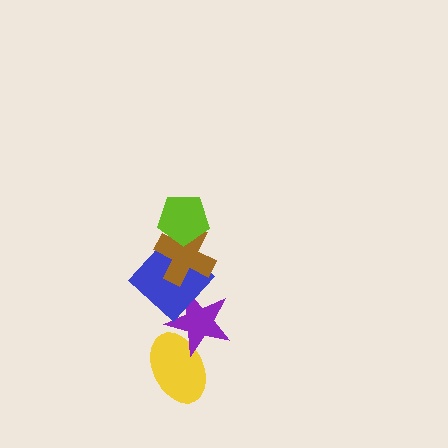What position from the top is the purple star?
The purple star is 4th from the top.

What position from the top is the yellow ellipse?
The yellow ellipse is 5th from the top.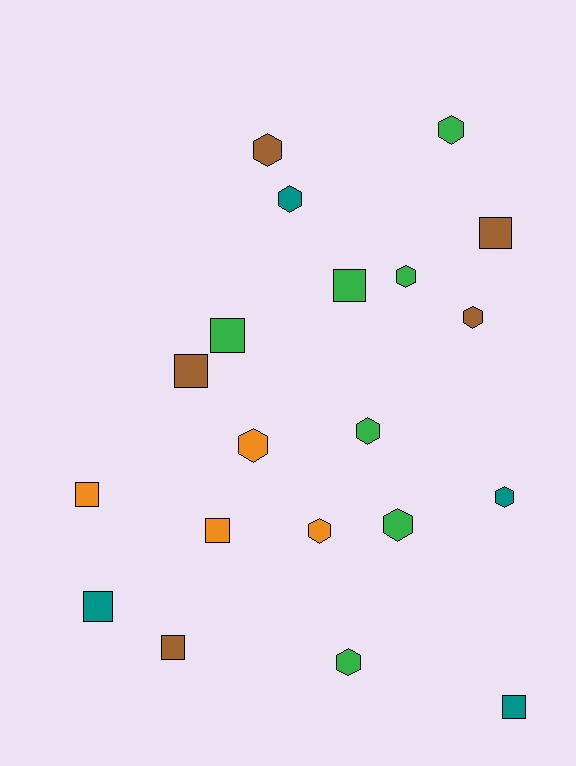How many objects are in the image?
There are 20 objects.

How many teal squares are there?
There are 2 teal squares.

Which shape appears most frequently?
Hexagon, with 11 objects.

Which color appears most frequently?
Green, with 7 objects.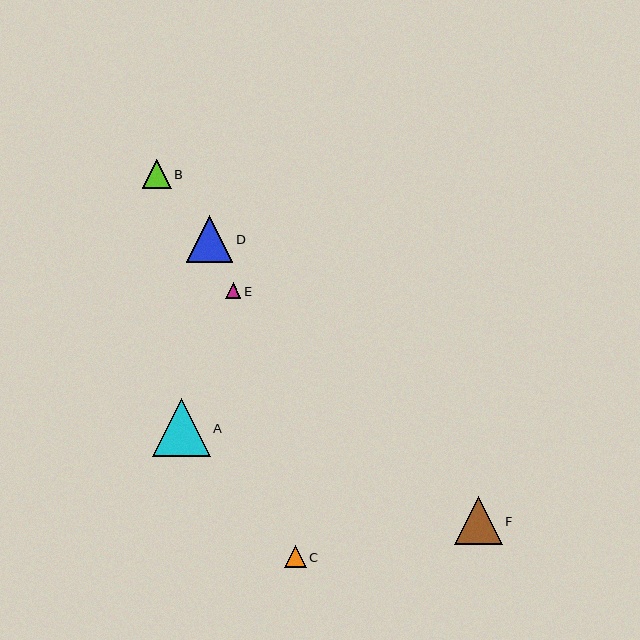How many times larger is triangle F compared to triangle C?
Triangle F is approximately 2.1 times the size of triangle C.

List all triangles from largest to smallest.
From largest to smallest: A, F, D, B, C, E.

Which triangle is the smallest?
Triangle E is the smallest with a size of approximately 16 pixels.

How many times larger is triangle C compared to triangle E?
Triangle C is approximately 1.4 times the size of triangle E.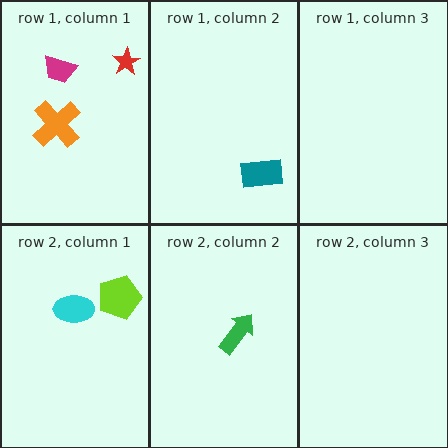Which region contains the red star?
The row 1, column 1 region.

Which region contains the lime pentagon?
The row 2, column 1 region.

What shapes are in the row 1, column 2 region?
The teal rectangle.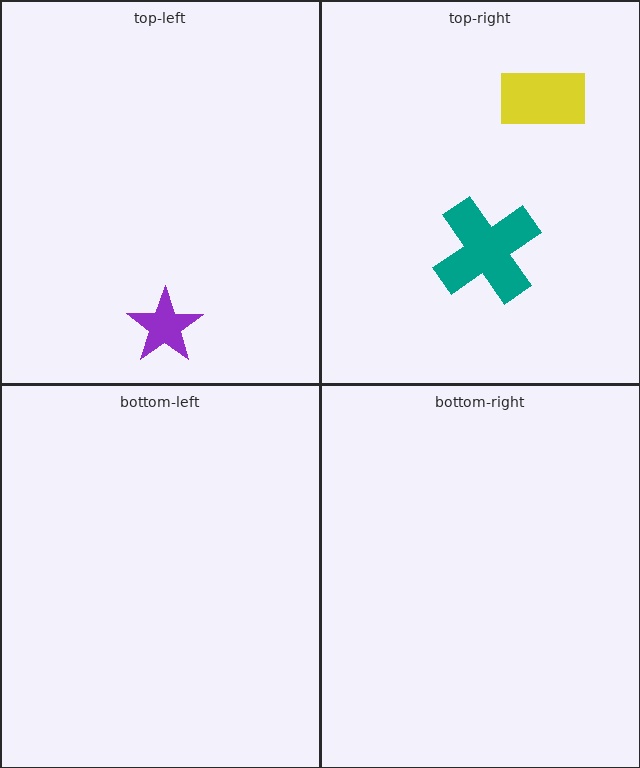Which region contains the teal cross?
The top-right region.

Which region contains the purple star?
The top-left region.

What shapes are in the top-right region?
The yellow rectangle, the teal cross.